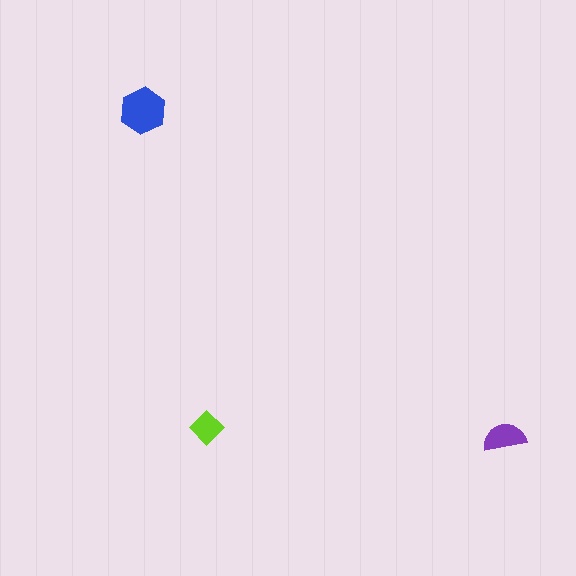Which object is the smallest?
The lime diamond.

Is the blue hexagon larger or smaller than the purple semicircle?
Larger.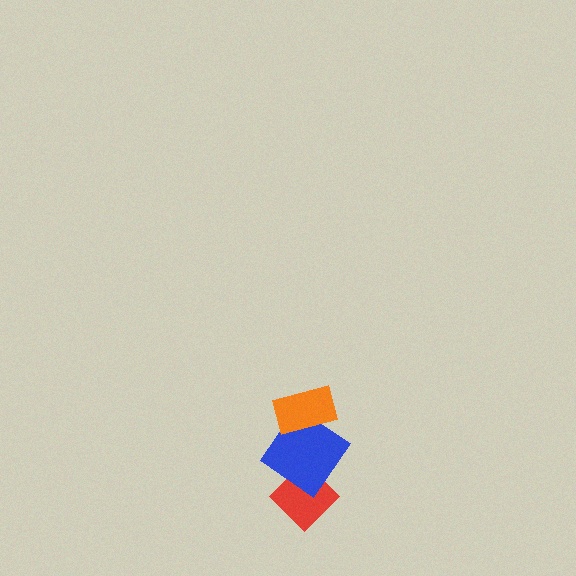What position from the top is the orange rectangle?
The orange rectangle is 1st from the top.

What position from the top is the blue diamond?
The blue diamond is 2nd from the top.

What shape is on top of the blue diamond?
The orange rectangle is on top of the blue diamond.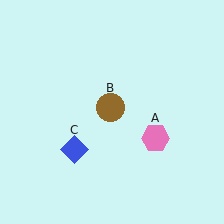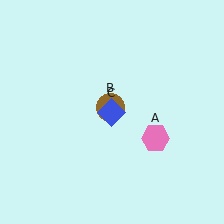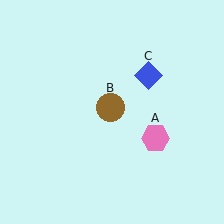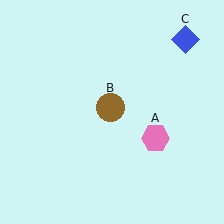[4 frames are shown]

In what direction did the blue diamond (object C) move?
The blue diamond (object C) moved up and to the right.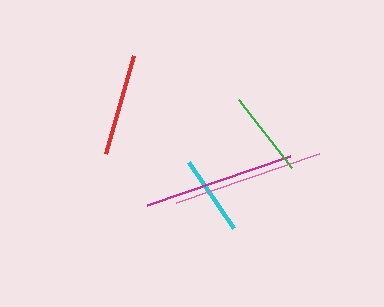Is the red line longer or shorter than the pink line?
The pink line is longer than the red line.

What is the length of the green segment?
The green segment is approximately 86 pixels long.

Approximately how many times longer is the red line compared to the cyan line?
The red line is approximately 1.3 times the length of the cyan line.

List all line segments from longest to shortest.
From longest to shortest: pink, magenta, red, green, cyan.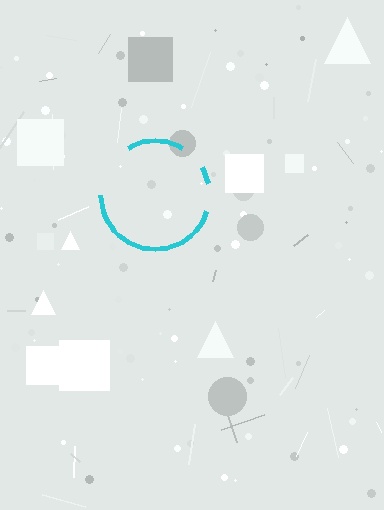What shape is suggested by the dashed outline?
The dashed outline suggests a circle.